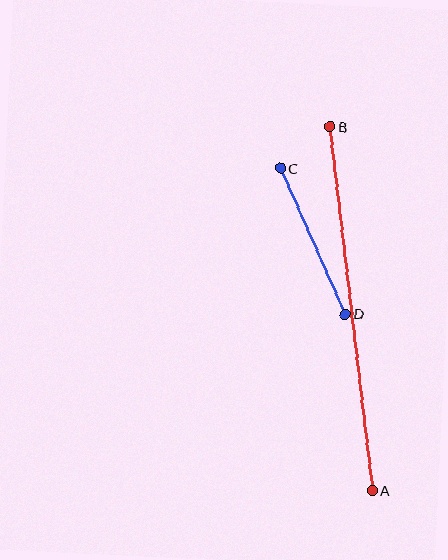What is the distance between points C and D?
The distance is approximately 159 pixels.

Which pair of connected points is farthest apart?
Points A and B are farthest apart.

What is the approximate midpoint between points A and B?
The midpoint is at approximately (351, 309) pixels.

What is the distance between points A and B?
The distance is approximately 366 pixels.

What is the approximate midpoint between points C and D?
The midpoint is at approximately (313, 241) pixels.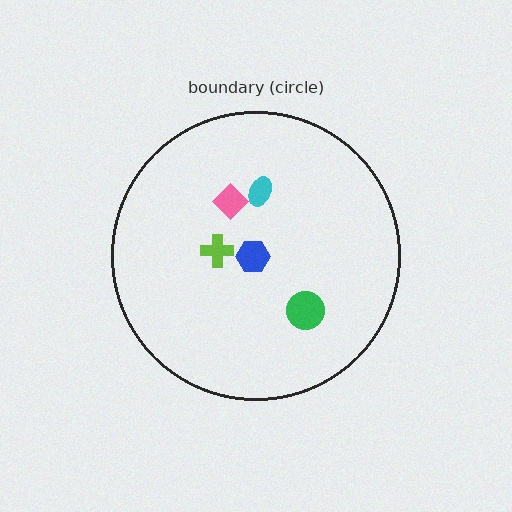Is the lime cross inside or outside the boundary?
Inside.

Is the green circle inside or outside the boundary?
Inside.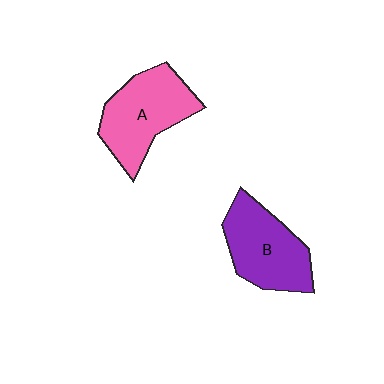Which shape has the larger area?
Shape A (pink).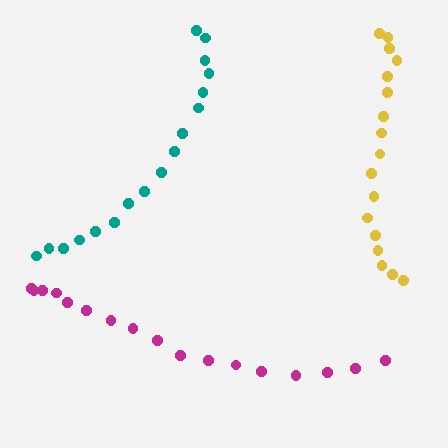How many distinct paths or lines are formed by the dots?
There are 3 distinct paths.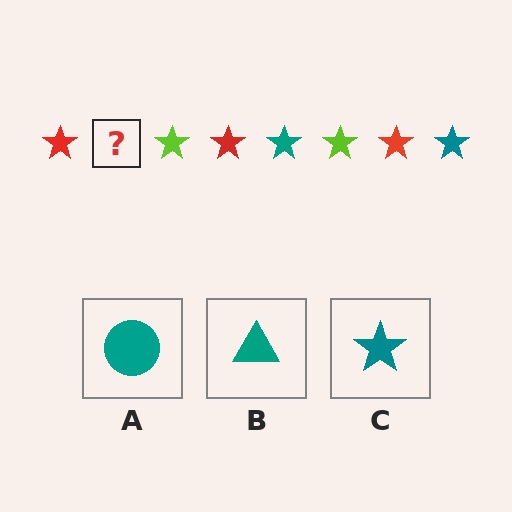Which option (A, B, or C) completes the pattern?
C.